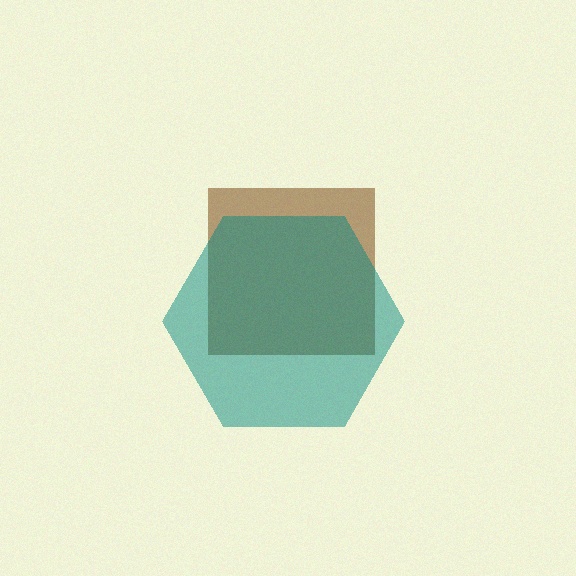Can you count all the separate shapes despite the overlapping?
Yes, there are 2 separate shapes.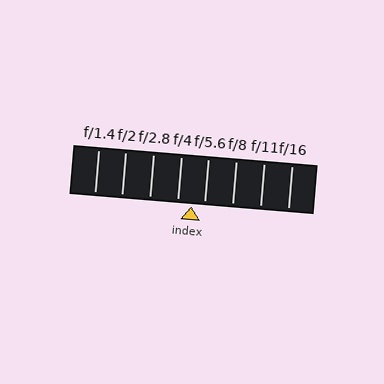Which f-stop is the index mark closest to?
The index mark is closest to f/5.6.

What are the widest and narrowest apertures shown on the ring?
The widest aperture shown is f/1.4 and the narrowest is f/16.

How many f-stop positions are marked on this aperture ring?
There are 8 f-stop positions marked.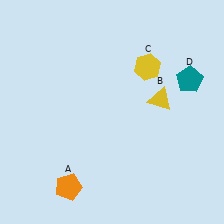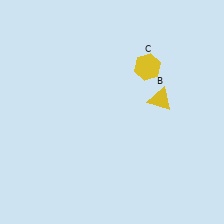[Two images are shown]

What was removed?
The teal pentagon (D), the orange pentagon (A) were removed in Image 2.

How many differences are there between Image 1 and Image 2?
There are 2 differences between the two images.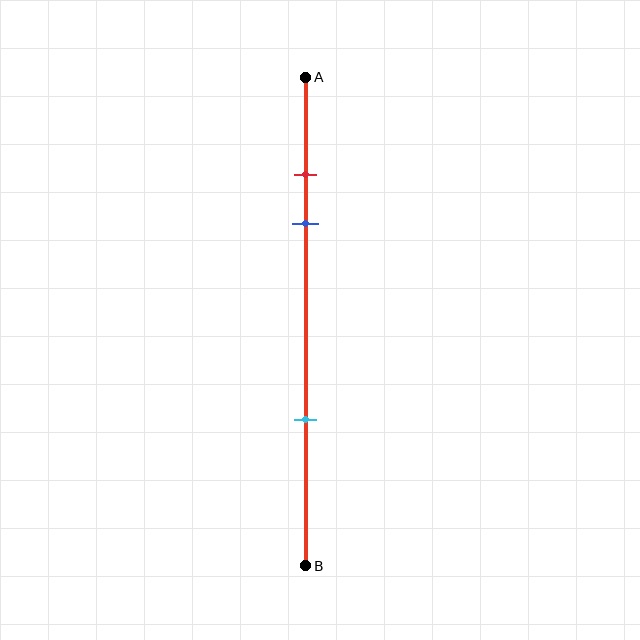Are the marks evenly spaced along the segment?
No, the marks are not evenly spaced.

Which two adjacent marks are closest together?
The red and blue marks are the closest adjacent pair.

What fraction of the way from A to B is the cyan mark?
The cyan mark is approximately 70% (0.7) of the way from A to B.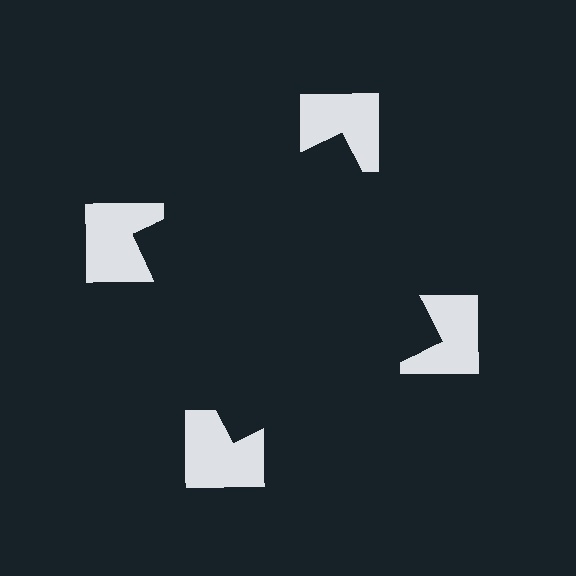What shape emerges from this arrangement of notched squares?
An illusory square — its edges are inferred from the aligned wedge cuts in the notched squares, not physically drawn.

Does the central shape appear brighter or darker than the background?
It typically appears slightly darker than the background, even though no actual brightness change is drawn.